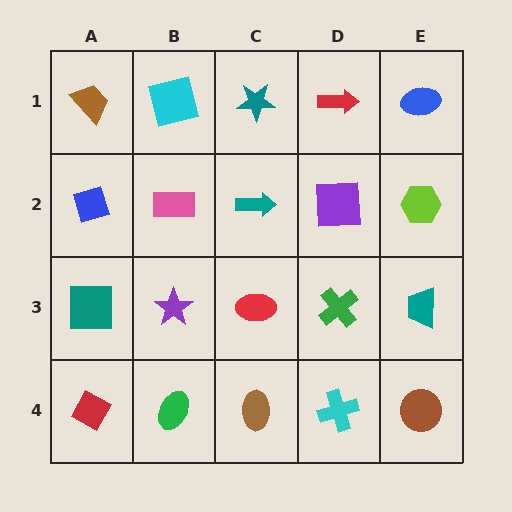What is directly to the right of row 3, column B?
A red ellipse.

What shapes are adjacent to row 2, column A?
A brown trapezoid (row 1, column A), a teal square (row 3, column A), a pink rectangle (row 2, column B).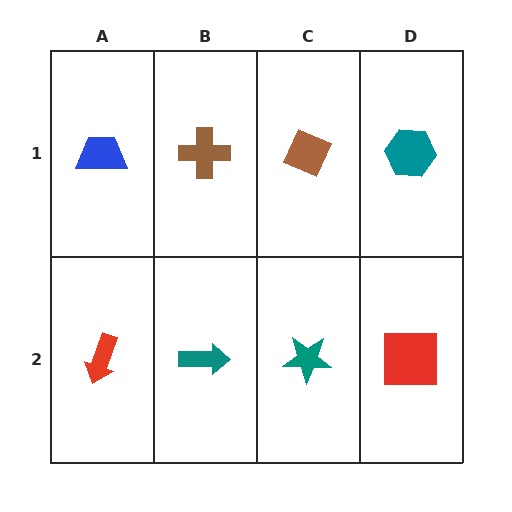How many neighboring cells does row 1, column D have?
2.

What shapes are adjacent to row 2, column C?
A brown diamond (row 1, column C), a teal arrow (row 2, column B), a red square (row 2, column D).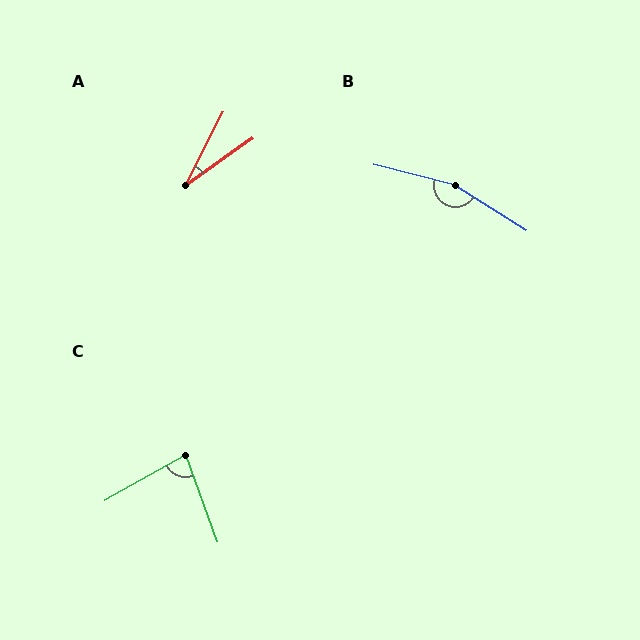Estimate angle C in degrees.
Approximately 81 degrees.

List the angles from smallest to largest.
A (28°), C (81°), B (162°).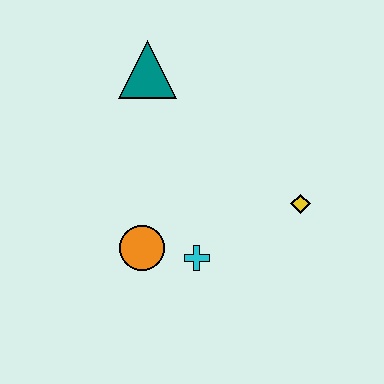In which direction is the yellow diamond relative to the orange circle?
The yellow diamond is to the right of the orange circle.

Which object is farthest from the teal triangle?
The yellow diamond is farthest from the teal triangle.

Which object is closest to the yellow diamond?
The cyan cross is closest to the yellow diamond.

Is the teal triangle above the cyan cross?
Yes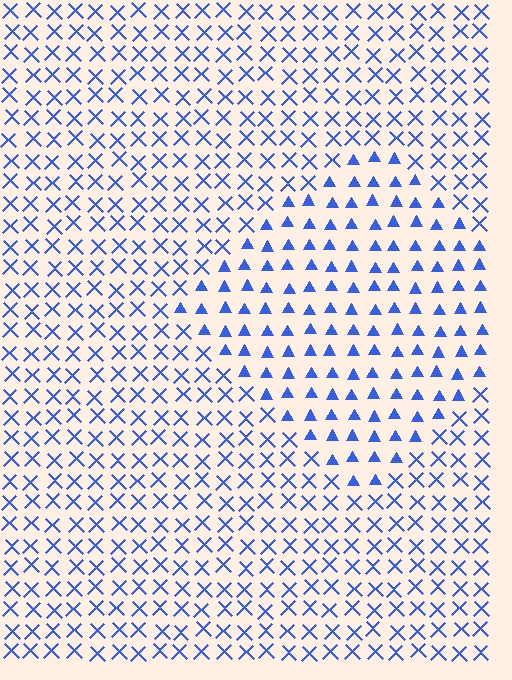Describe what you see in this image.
The image is filled with small blue elements arranged in a uniform grid. A diamond-shaped region contains triangles, while the surrounding area contains X marks. The boundary is defined purely by the change in element shape.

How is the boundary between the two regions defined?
The boundary is defined by a change in element shape: triangles inside vs. X marks outside. All elements share the same color and spacing.